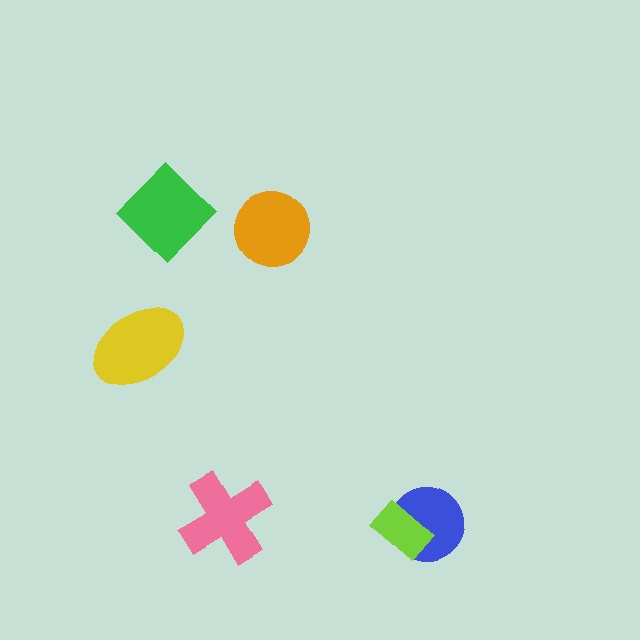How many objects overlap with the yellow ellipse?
0 objects overlap with the yellow ellipse.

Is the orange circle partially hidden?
No, no other shape covers it.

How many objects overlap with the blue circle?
1 object overlaps with the blue circle.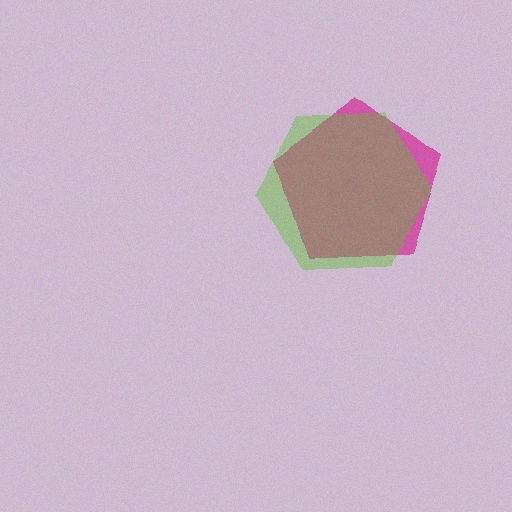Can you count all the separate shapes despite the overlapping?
Yes, there are 2 separate shapes.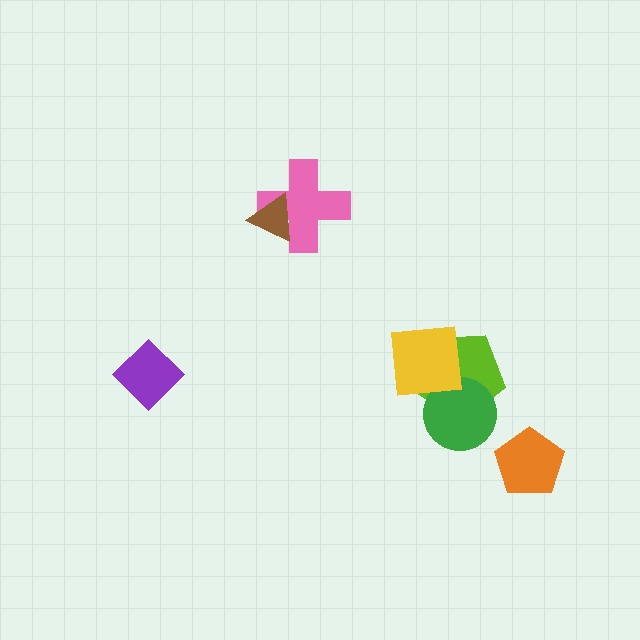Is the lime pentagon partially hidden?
Yes, it is partially covered by another shape.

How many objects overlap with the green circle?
2 objects overlap with the green circle.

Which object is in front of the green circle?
The yellow square is in front of the green circle.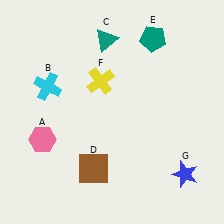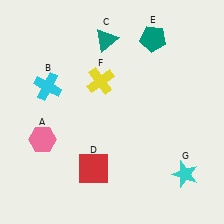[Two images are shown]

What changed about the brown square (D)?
In Image 1, D is brown. In Image 2, it changed to red.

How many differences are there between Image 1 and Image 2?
There are 2 differences between the two images.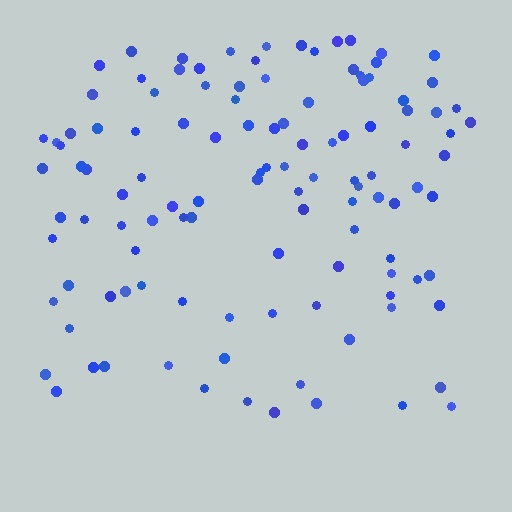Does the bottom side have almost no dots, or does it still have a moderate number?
Still a moderate number, just noticeably fewer than the top.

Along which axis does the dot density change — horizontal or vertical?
Vertical.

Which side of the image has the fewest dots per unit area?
The bottom.